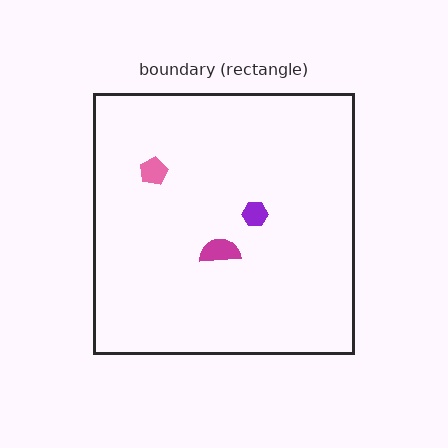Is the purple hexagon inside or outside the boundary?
Inside.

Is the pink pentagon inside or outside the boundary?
Inside.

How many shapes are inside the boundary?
3 inside, 0 outside.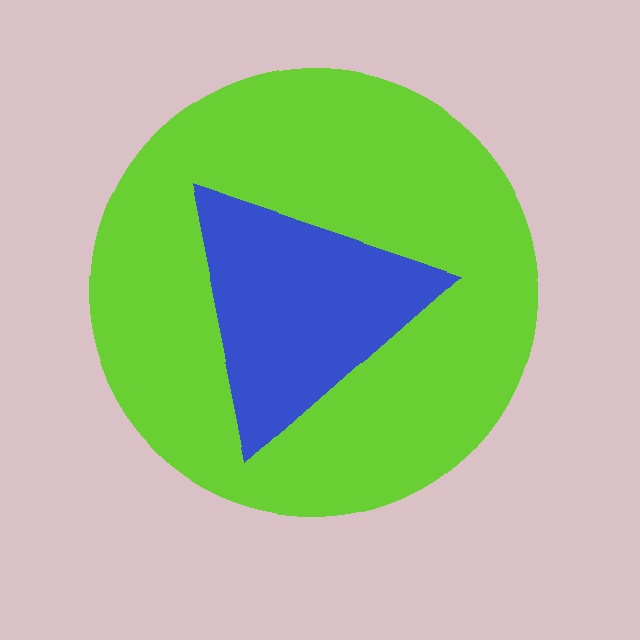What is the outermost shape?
The lime circle.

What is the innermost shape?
The blue triangle.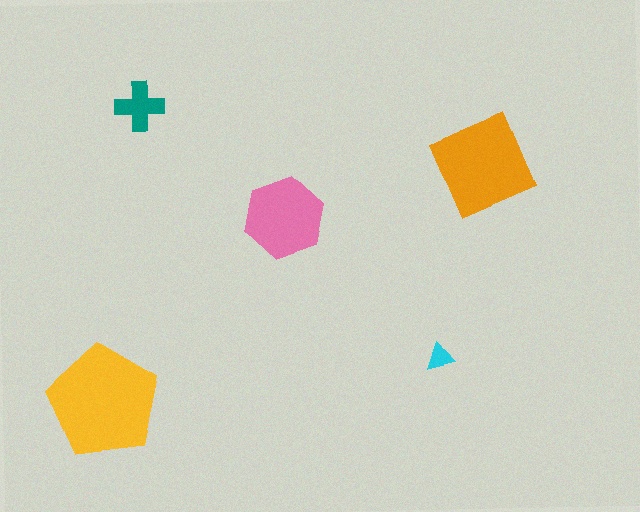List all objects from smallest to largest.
The cyan triangle, the teal cross, the pink hexagon, the orange square, the yellow pentagon.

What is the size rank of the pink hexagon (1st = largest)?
3rd.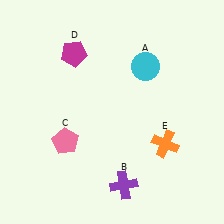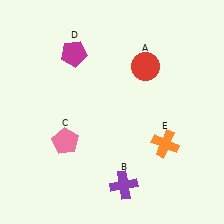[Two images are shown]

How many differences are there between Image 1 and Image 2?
There is 1 difference between the two images.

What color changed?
The circle (A) changed from cyan in Image 1 to red in Image 2.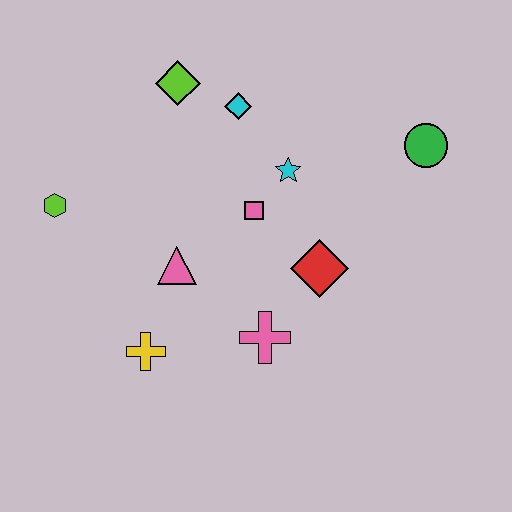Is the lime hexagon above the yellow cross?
Yes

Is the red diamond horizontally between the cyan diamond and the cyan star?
No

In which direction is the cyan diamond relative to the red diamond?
The cyan diamond is above the red diamond.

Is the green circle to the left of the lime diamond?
No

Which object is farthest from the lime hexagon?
The green circle is farthest from the lime hexagon.